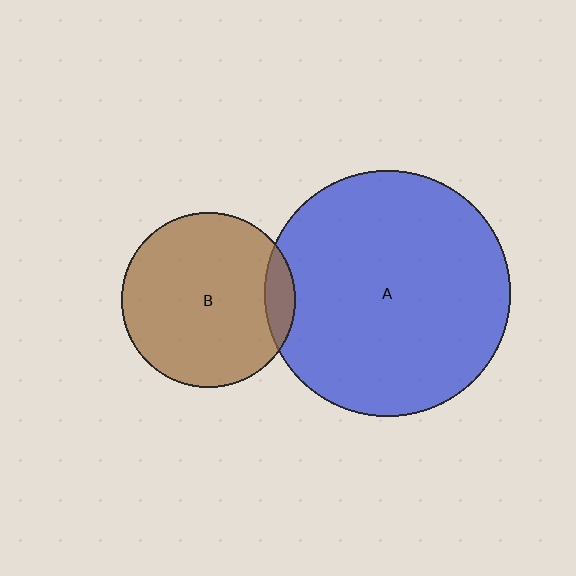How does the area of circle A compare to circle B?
Approximately 2.0 times.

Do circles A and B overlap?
Yes.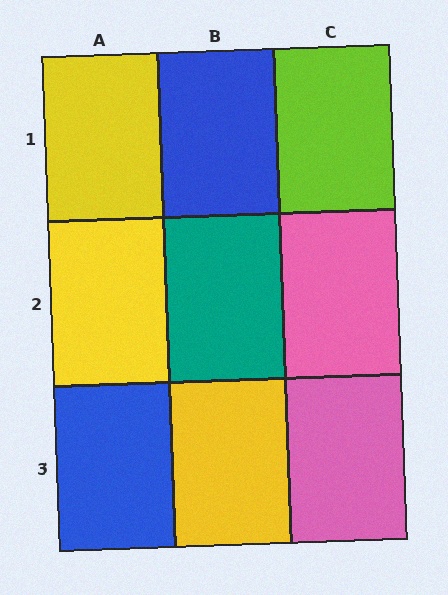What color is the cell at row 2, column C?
Pink.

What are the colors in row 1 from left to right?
Yellow, blue, lime.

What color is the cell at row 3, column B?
Yellow.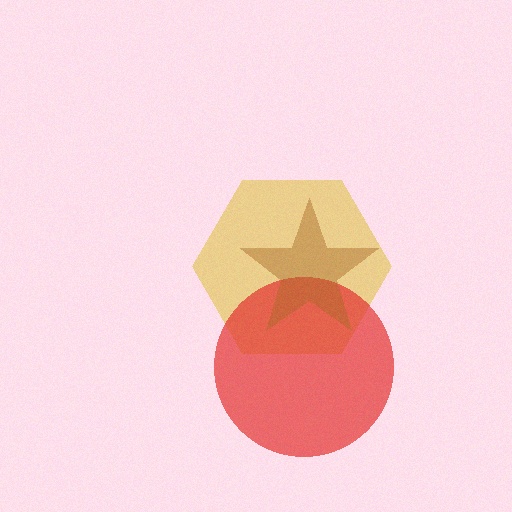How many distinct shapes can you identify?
There are 3 distinct shapes: a yellow hexagon, a red circle, a brown star.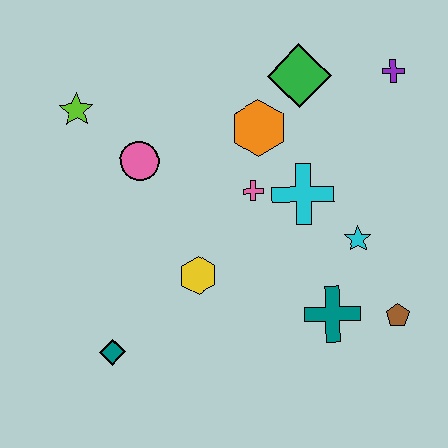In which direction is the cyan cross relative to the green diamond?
The cyan cross is below the green diamond.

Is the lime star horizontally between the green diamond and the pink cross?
No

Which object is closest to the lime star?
The pink circle is closest to the lime star.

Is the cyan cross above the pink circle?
No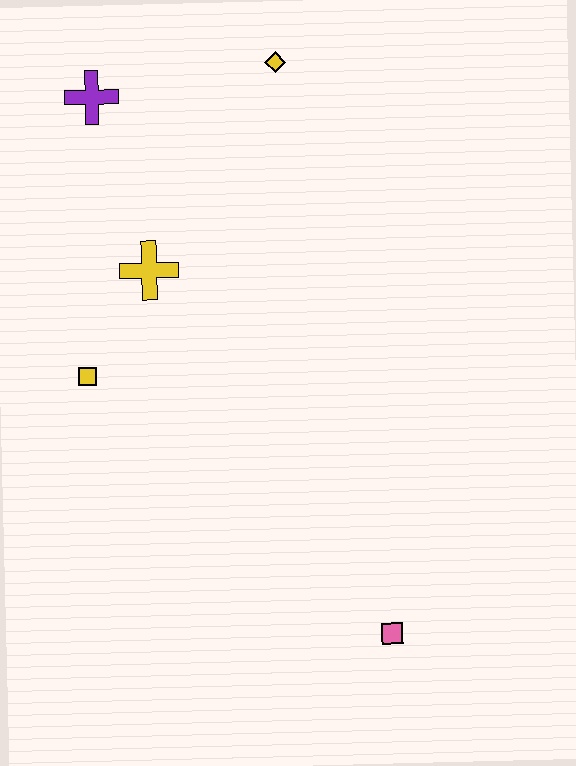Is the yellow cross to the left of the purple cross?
No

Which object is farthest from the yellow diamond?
The pink square is farthest from the yellow diamond.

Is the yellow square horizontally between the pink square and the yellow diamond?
No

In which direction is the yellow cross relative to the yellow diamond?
The yellow cross is below the yellow diamond.